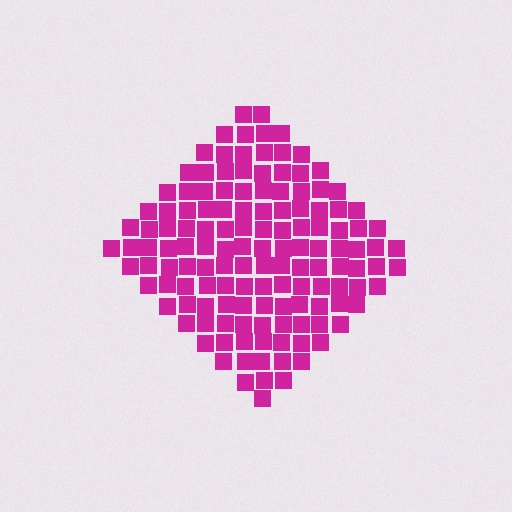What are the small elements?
The small elements are squares.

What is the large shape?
The large shape is a diamond.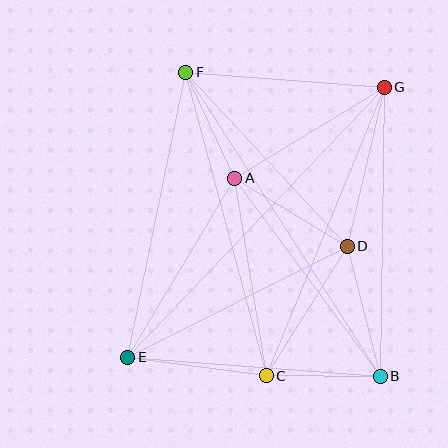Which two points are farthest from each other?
Points E and G are farthest from each other.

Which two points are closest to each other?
Points B and C are closest to each other.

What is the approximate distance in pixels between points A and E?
The distance between A and E is approximately 208 pixels.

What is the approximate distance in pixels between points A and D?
The distance between A and D is approximately 132 pixels.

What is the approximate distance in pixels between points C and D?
The distance between C and D is approximately 153 pixels.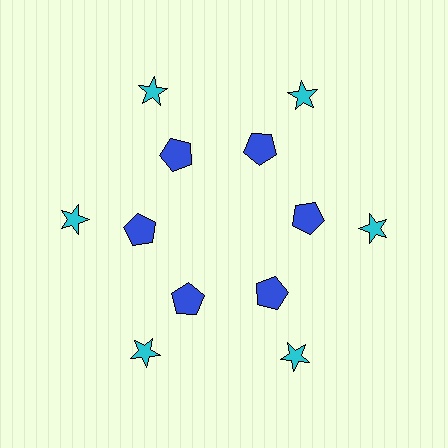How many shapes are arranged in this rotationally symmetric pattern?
There are 12 shapes, arranged in 6 groups of 2.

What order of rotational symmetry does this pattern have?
This pattern has 6-fold rotational symmetry.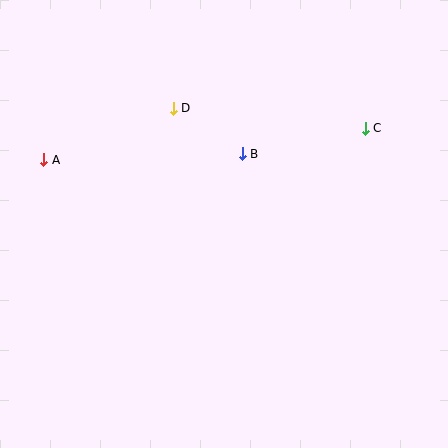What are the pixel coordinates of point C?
Point C is at (365, 128).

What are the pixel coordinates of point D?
Point D is at (173, 108).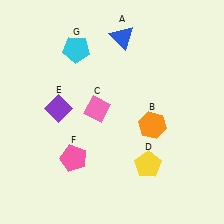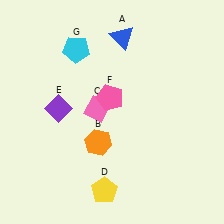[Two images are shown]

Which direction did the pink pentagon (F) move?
The pink pentagon (F) moved up.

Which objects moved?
The objects that moved are: the orange hexagon (B), the yellow pentagon (D), the pink pentagon (F).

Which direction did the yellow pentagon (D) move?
The yellow pentagon (D) moved left.